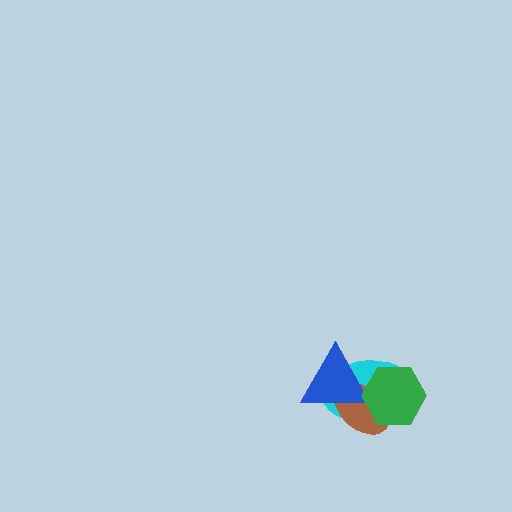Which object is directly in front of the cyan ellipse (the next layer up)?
The brown ellipse is directly in front of the cyan ellipse.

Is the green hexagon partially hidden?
No, no other shape covers it.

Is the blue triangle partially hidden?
Yes, it is partially covered by another shape.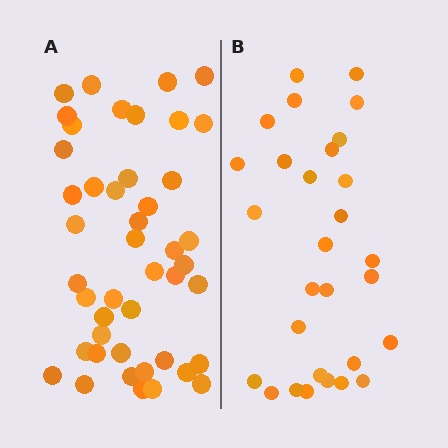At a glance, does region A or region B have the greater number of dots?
Region A (the left region) has more dots.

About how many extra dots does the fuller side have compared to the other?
Region A has approximately 15 more dots than region B.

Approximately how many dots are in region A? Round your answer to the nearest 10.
About 40 dots. (The exact count is 45, which rounds to 40.)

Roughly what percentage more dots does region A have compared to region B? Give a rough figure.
About 55% more.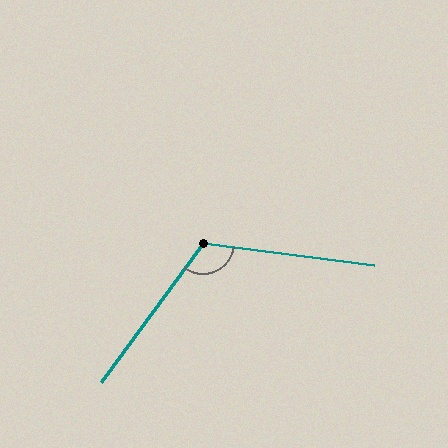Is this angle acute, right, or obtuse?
It is obtuse.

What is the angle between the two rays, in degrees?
Approximately 119 degrees.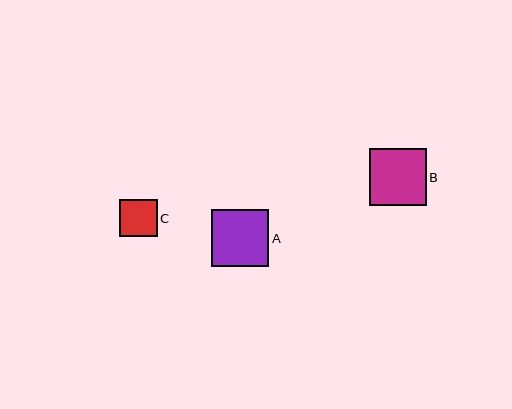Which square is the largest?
Square A is the largest with a size of approximately 57 pixels.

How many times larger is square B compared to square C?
Square B is approximately 1.5 times the size of square C.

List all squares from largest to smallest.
From largest to smallest: A, B, C.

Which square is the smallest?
Square C is the smallest with a size of approximately 38 pixels.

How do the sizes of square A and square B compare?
Square A and square B are approximately the same size.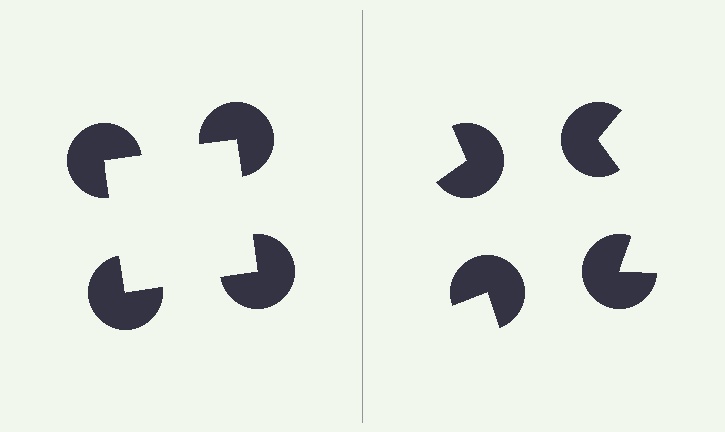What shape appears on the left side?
An illusory square.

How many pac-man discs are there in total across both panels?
8 — 4 on each side.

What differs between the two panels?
The pac-man discs are positioned identically on both sides; only the wedge orientations differ. On the left they align to a square; on the right they are misaligned.